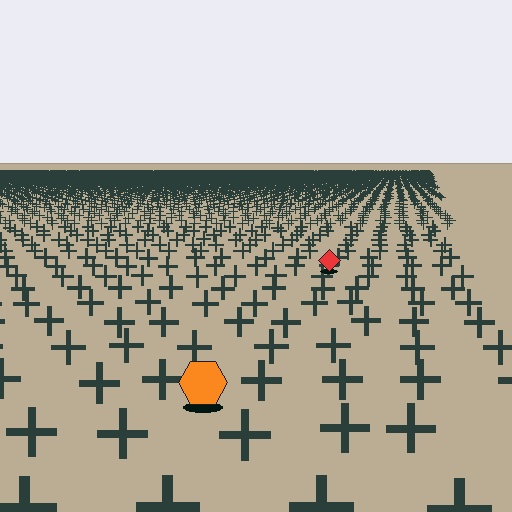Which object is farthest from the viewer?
The red diamond is farthest from the viewer. It appears smaller and the ground texture around it is denser.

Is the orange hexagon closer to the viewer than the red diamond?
Yes. The orange hexagon is closer — you can tell from the texture gradient: the ground texture is coarser near it.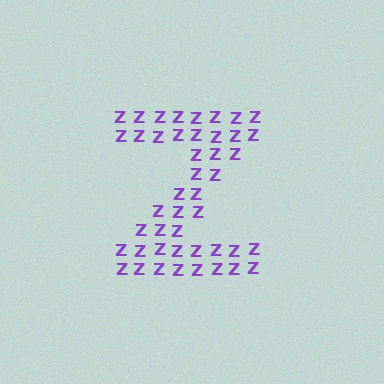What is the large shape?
The large shape is the letter Z.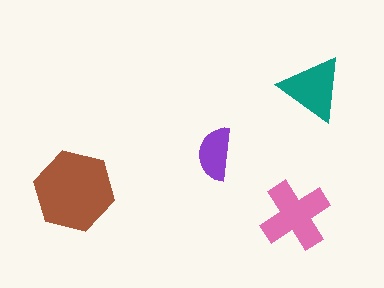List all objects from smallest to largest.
The purple semicircle, the teal triangle, the pink cross, the brown hexagon.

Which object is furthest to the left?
The brown hexagon is leftmost.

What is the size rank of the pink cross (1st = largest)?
2nd.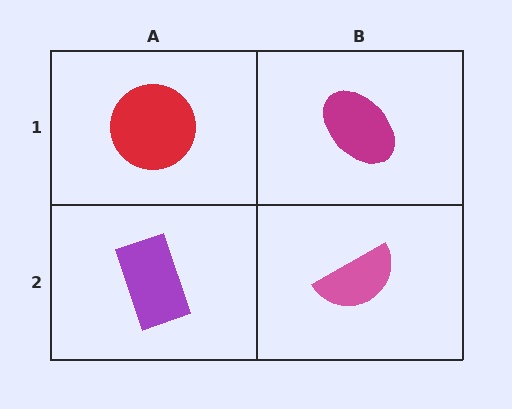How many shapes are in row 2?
2 shapes.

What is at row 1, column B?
A magenta ellipse.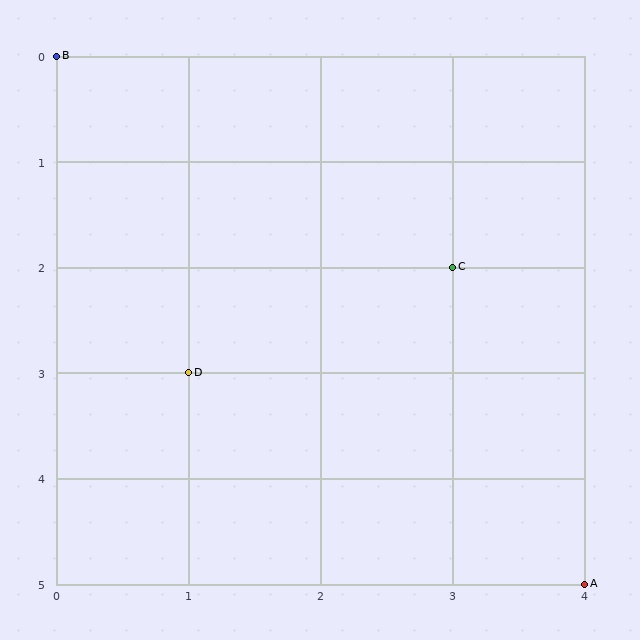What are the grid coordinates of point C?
Point C is at grid coordinates (3, 2).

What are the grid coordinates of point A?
Point A is at grid coordinates (4, 5).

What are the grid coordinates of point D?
Point D is at grid coordinates (1, 3).